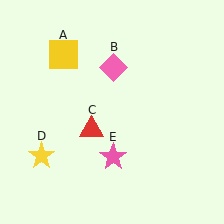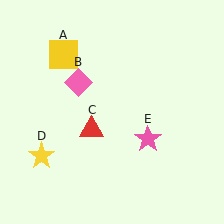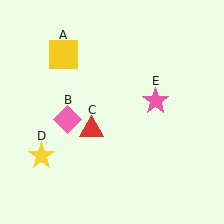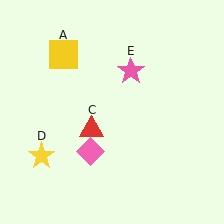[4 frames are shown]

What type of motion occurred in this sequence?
The pink diamond (object B), pink star (object E) rotated counterclockwise around the center of the scene.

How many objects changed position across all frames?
2 objects changed position: pink diamond (object B), pink star (object E).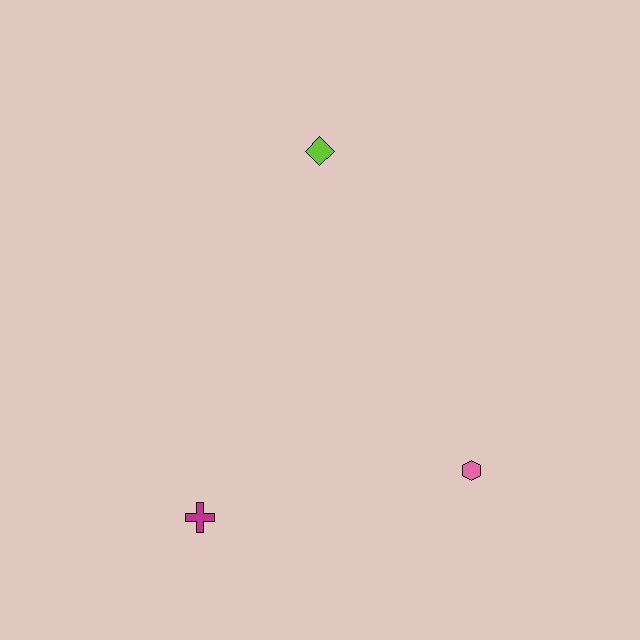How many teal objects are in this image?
There are no teal objects.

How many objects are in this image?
There are 3 objects.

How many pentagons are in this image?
There are no pentagons.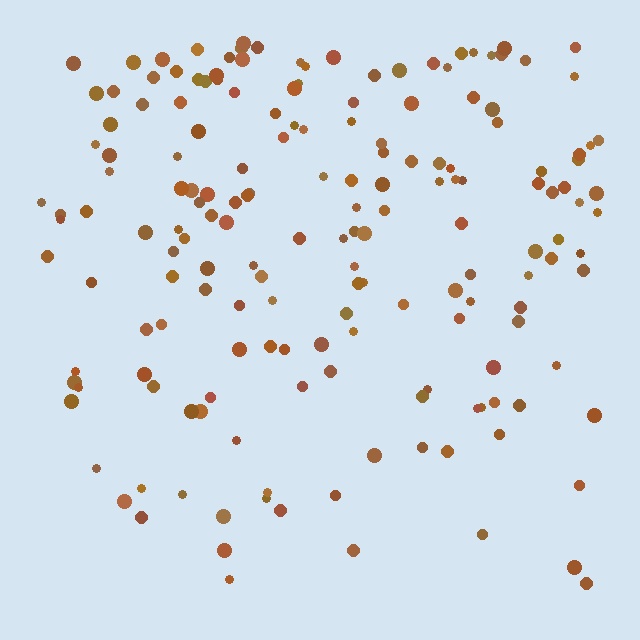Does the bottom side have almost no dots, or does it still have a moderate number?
Still a moderate number, just noticeably fewer than the top.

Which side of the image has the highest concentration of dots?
The top.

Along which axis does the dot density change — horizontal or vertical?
Vertical.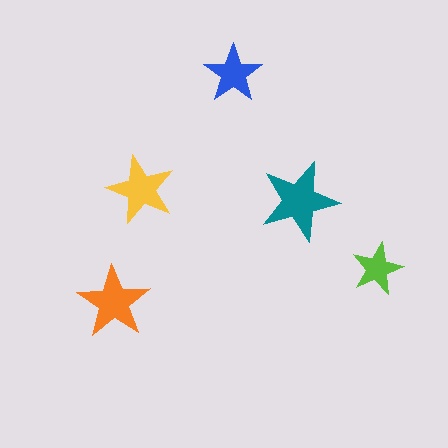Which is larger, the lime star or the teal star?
The teal one.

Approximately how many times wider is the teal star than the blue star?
About 1.5 times wider.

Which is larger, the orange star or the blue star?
The orange one.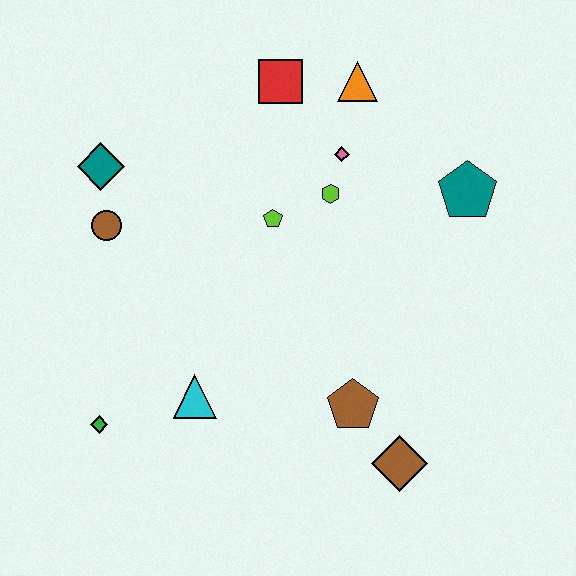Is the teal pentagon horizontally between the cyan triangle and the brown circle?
No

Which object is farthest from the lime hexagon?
The green diamond is farthest from the lime hexagon.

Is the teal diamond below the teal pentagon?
No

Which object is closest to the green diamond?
The cyan triangle is closest to the green diamond.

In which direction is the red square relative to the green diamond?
The red square is above the green diamond.